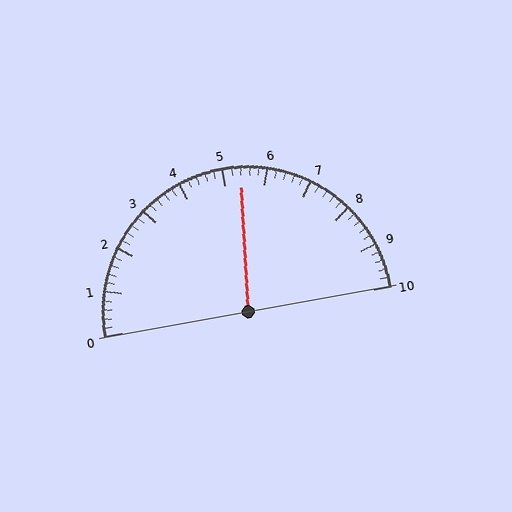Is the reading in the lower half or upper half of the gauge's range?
The reading is in the upper half of the range (0 to 10).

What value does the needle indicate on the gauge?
The needle indicates approximately 5.4.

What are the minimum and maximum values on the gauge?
The gauge ranges from 0 to 10.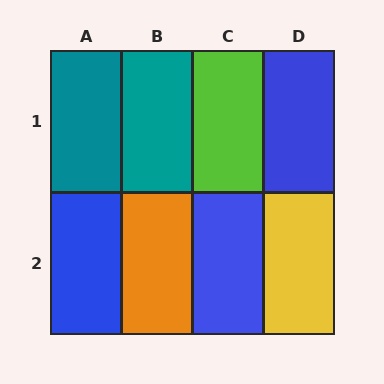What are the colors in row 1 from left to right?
Teal, teal, lime, blue.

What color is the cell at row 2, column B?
Orange.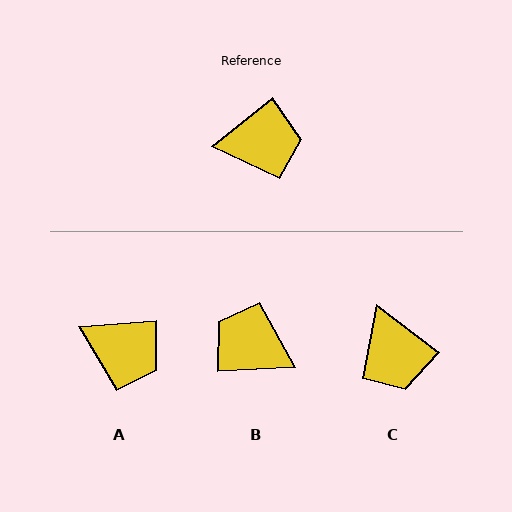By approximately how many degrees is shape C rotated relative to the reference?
Approximately 76 degrees clockwise.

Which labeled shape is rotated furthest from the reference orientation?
B, about 144 degrees away.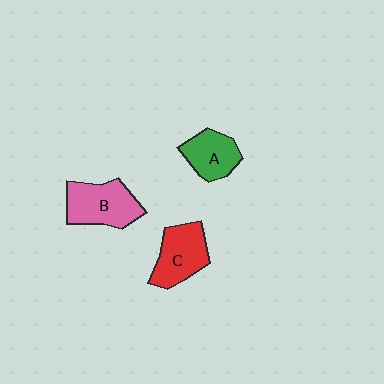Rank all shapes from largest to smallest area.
From largest to smallest: B (pink), C (red), A (green).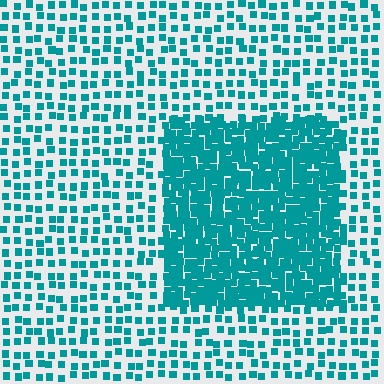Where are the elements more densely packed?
The elements are more densely packed inside the rectangle boundary.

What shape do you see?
I see a rectangle.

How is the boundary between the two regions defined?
The boundary is defined by a change in element density (approximately 2.7x ratio). All elements are the same color, size, and shape.